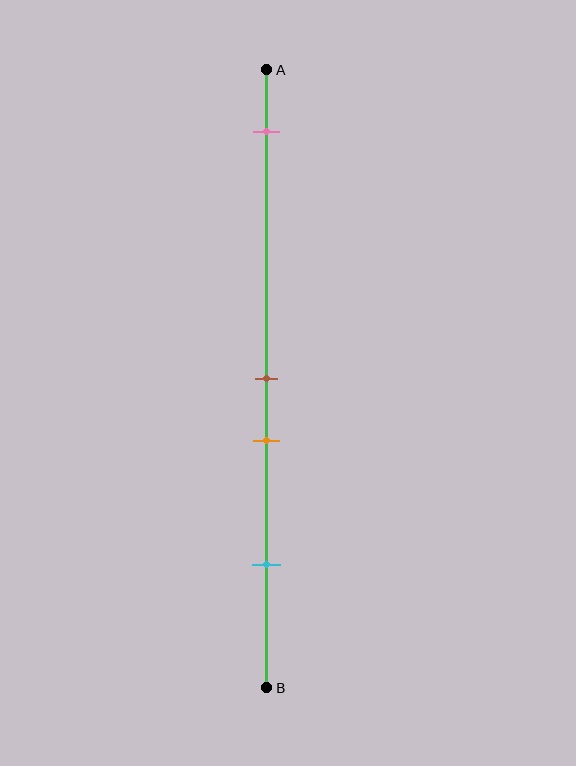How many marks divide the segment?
There are 4 marks dividing the segment.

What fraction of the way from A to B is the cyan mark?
The cyan mark is approximately 80% (0.8) of the way from A to B.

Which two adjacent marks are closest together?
The brown and orange marks are the closest adjacent pair.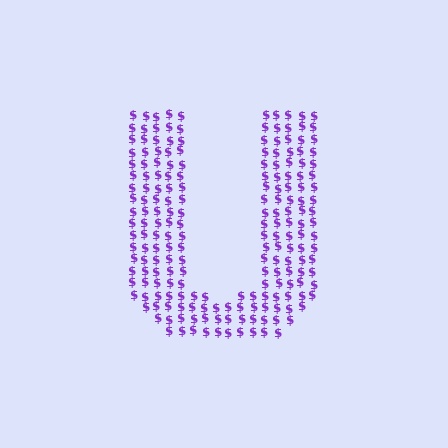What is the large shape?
The large shape is the letter U.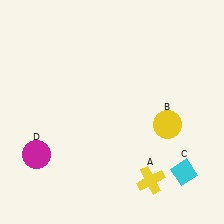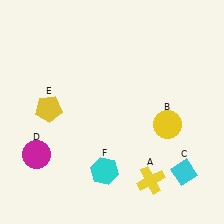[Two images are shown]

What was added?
A yellow pentagon (E), a cyan hexagon (F) were added in Image 2.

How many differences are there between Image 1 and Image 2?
There are 2 differences between the two images.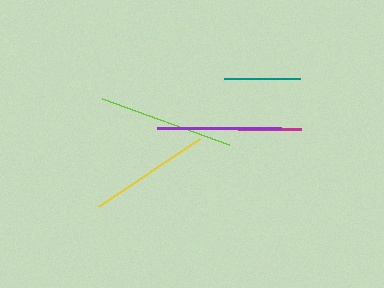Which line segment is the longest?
The lime line is the longest at approximately 135 pixels.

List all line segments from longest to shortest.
From longest to shortest: lime, purple, yellow, teal, magenta.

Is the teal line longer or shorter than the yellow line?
The yellow line is longer than the teal line.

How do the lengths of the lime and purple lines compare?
The lime and purple lines are approximately the same length.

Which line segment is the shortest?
The magenta line is the shortest at approximately 63 pixels.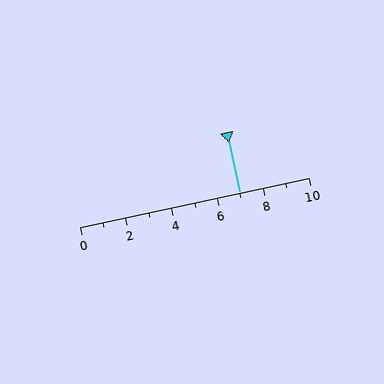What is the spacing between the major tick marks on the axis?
The major ticks are spaced 2 apart.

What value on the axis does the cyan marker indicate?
The marker indicates approximately 7.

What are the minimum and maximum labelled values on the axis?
The axis runs from 0 to 10.